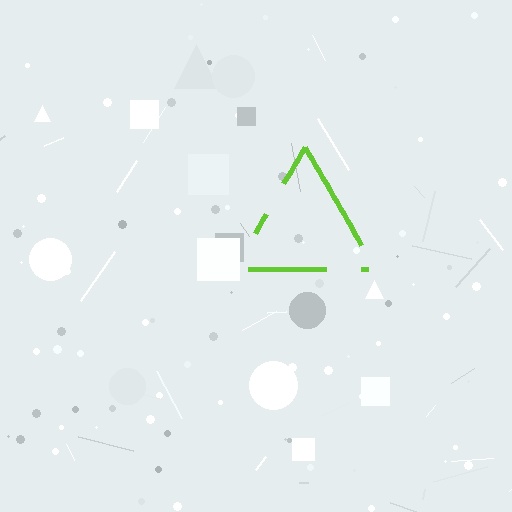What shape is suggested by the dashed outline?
The dashed outline suggests a triangle.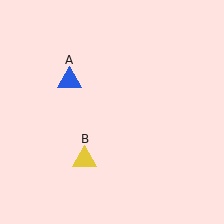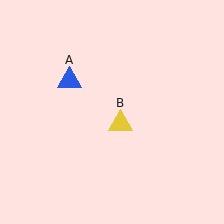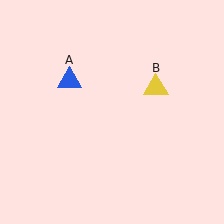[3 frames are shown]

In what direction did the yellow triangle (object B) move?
The yellow triangle (object B) moved up and to the right.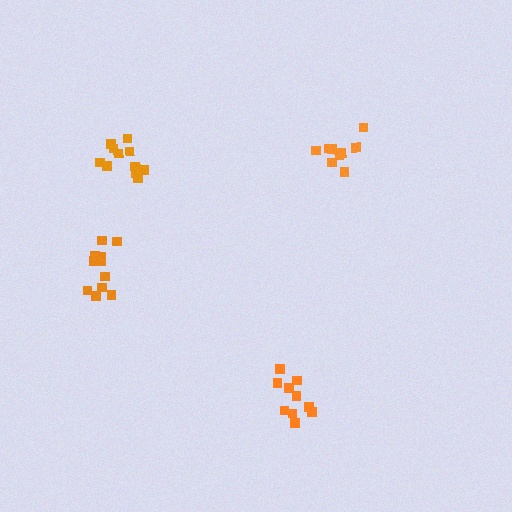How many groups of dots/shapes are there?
There are 4 groups.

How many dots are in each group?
Group 1: 12 dots, Group 2: 10 dots, Group 3: 9 dots, Group 4: 11 dots (42 total).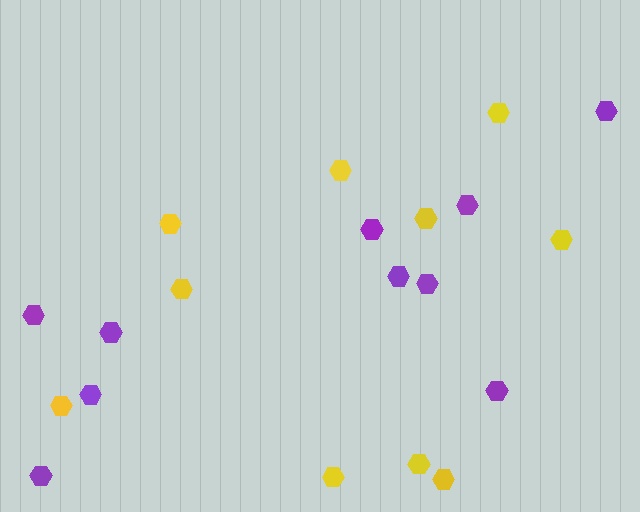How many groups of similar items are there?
There are 2 groups: one group of purple hexagons (10) and one group of yellow hexagons (10).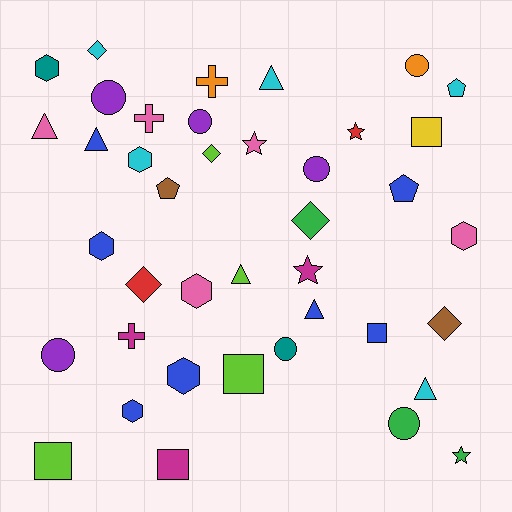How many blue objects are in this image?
There are 7 blue objects.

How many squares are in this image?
There are 5 squares.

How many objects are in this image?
There are 40 objects.